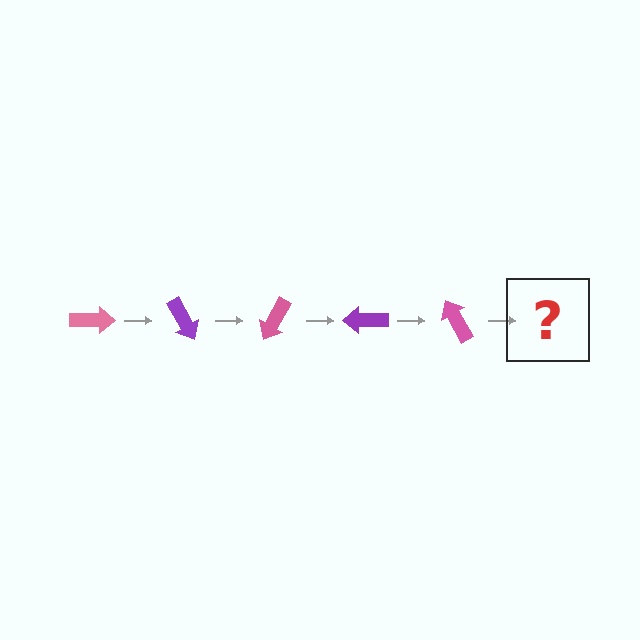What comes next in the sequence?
The next element should be a purple arrow, rotated 300 degrees from the start.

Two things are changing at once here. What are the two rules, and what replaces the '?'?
The two rules are that it rotates 60 degrees each step and the color cycles through pink and purple. The '?' should be a purple arrow, rotated 300 degrees from the start.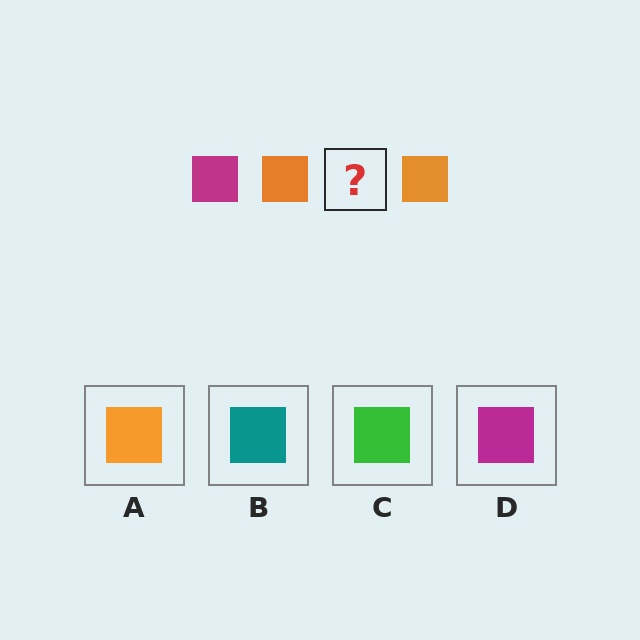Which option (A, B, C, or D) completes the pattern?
D.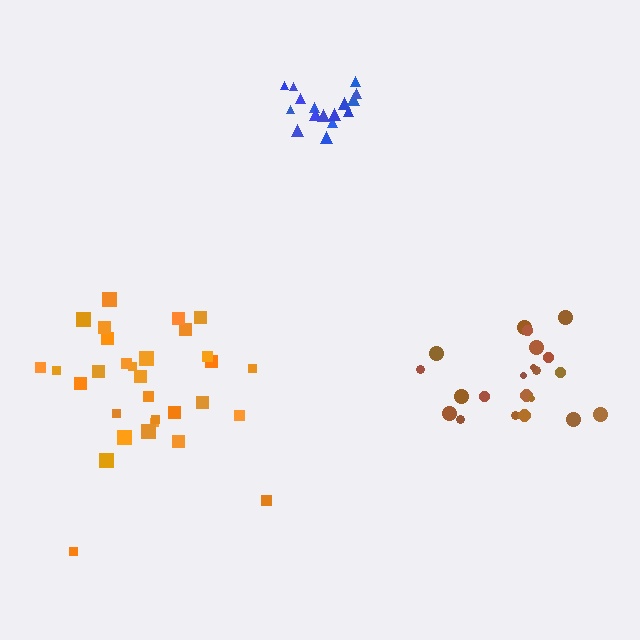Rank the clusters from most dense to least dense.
blue, brown, orange.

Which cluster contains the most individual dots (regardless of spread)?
Orange (31).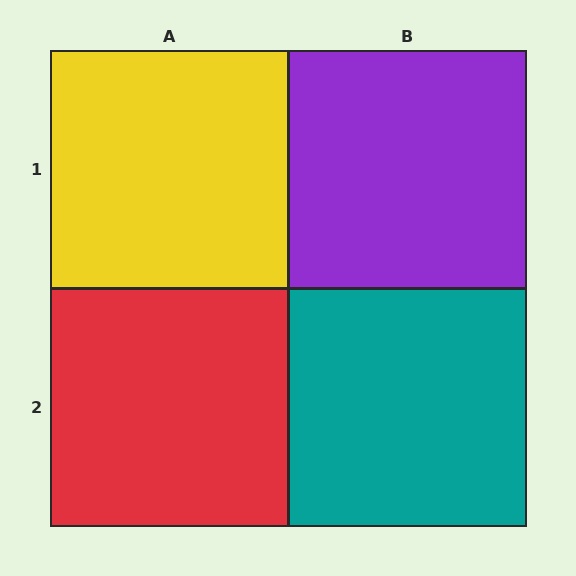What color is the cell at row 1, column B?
Purple.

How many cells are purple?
1 cell is purple.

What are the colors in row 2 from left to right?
Red, teal.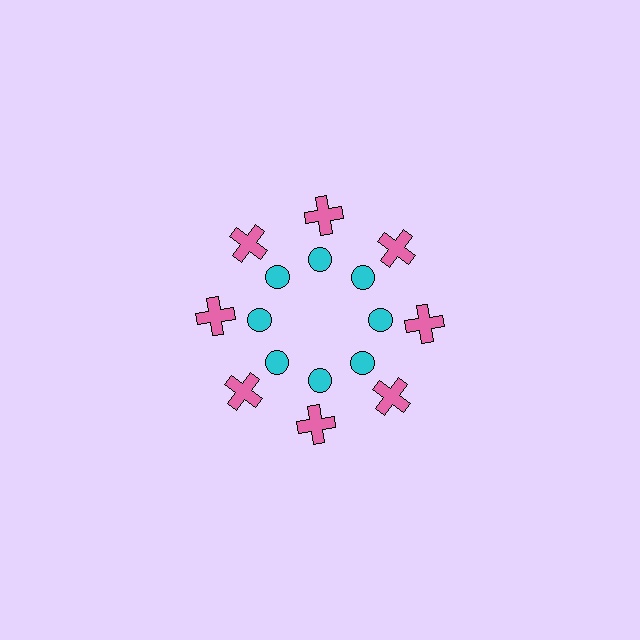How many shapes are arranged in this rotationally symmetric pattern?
There are 16 shapes, arranged in 8 groups of 2.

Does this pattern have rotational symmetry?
Yes, this pattern has 8-fold rotational symmetry. It looks the same after rotating 45 degrees around the center.